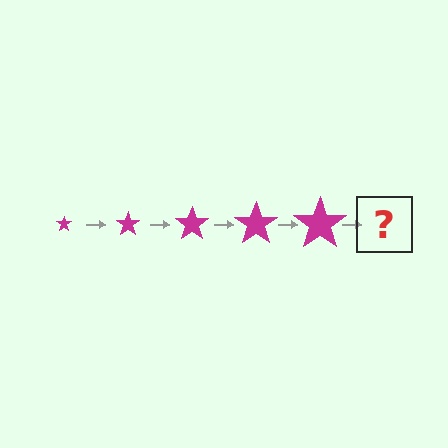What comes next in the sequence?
The next element should be a magenta star, larger than the previous one.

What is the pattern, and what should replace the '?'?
The pattern is that the star gets progressively larger each step. The '?' should be a magenta star, larger than the previous one.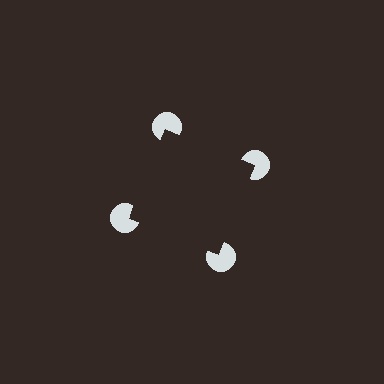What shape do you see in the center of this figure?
An illusory square — its edges are inferred from the aligned wedge cuts in the pac-man discs, not physically drawn.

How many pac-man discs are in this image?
There are 4 — one at each vertex of the illusory square.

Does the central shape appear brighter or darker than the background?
It typically appears slightly darker than the background, even though no actual brightness change is drawn.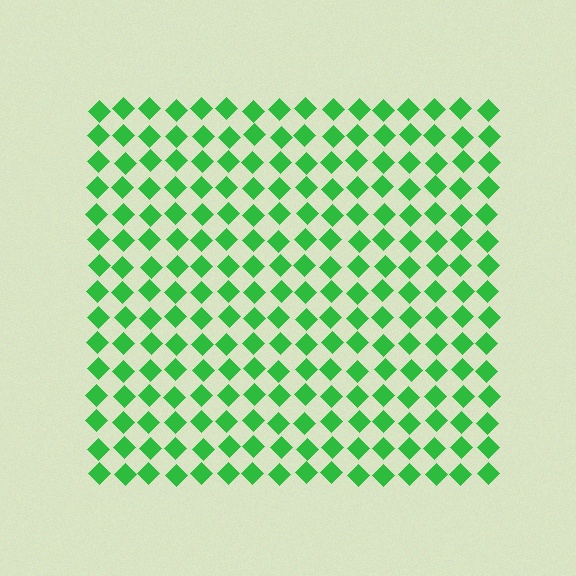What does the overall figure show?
The overall figure shows a square.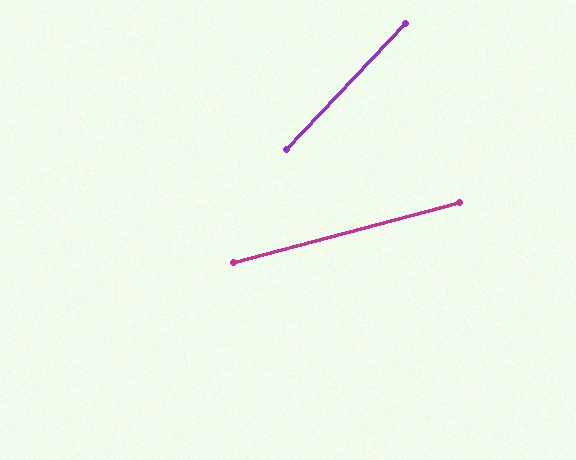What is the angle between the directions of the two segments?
Approximately 32 degrees.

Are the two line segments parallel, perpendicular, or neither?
Neither parallel nor perpendicular — they differ by about 32°.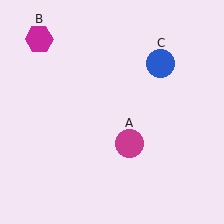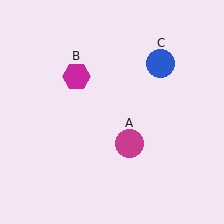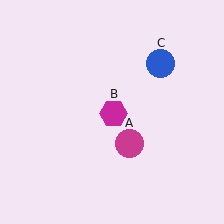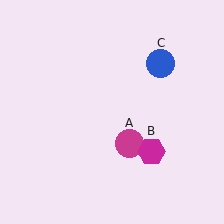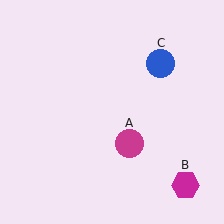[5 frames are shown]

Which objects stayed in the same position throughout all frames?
Magenta circle (object A) and blue circle (object C) remained stationary.